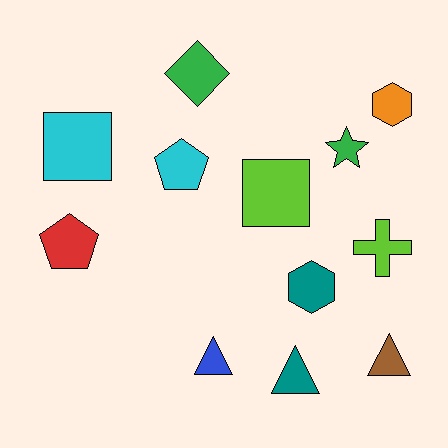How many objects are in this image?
There are 12 objects.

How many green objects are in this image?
There are 2 green objects.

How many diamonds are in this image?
There is 1 diamond.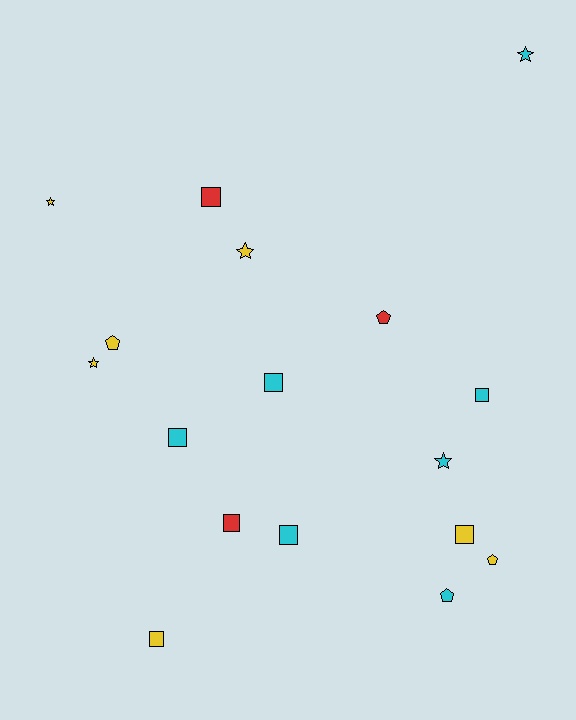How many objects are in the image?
There are 17 objects.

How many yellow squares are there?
There are 2 yellow squares.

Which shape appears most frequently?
Square, with 8 objects.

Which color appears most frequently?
Yellow, with 7 objects.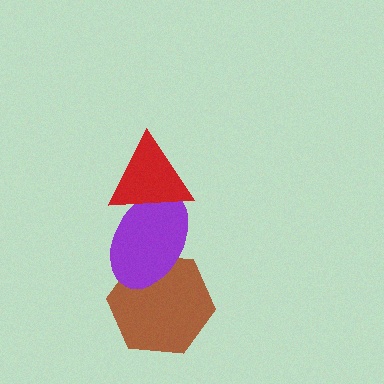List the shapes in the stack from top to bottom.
From top to bottom: the red triangle, the purple ellipse, the brown hexagon.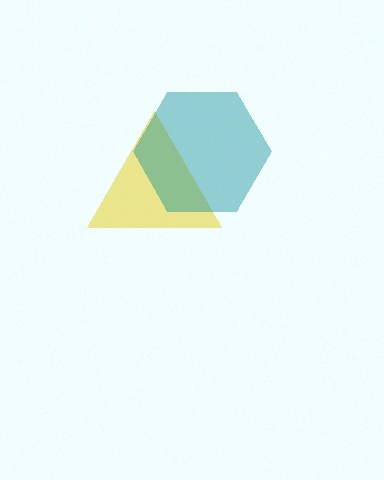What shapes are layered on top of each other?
The layered shapes are: a yellow triangle, a teal hexagon.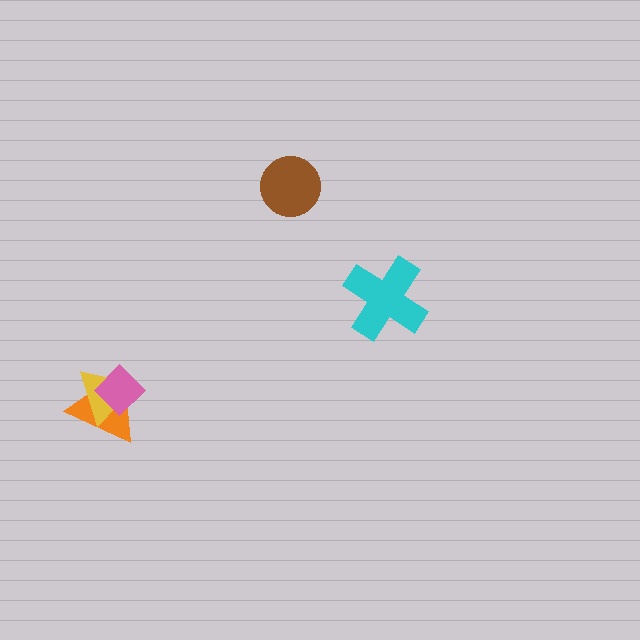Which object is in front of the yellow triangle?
The pink diamond is in front of the yellow triangle.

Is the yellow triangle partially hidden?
Yes, it is partially covered by another shape.